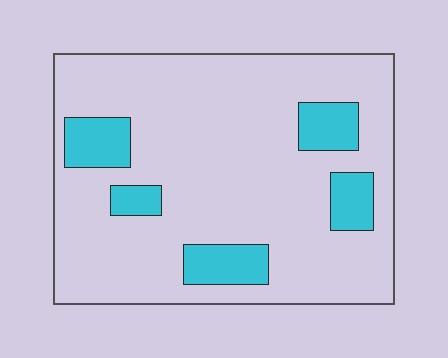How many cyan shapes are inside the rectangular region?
5.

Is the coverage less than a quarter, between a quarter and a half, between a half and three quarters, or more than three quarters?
Less than a quarter.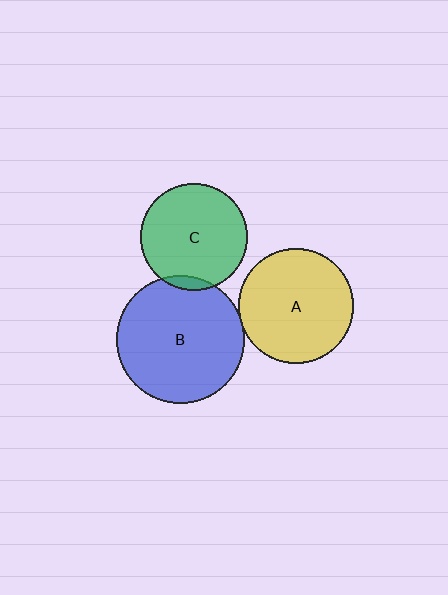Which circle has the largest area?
Circle B (blue).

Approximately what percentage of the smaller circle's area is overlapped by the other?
Approximately 5%.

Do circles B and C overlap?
Yes.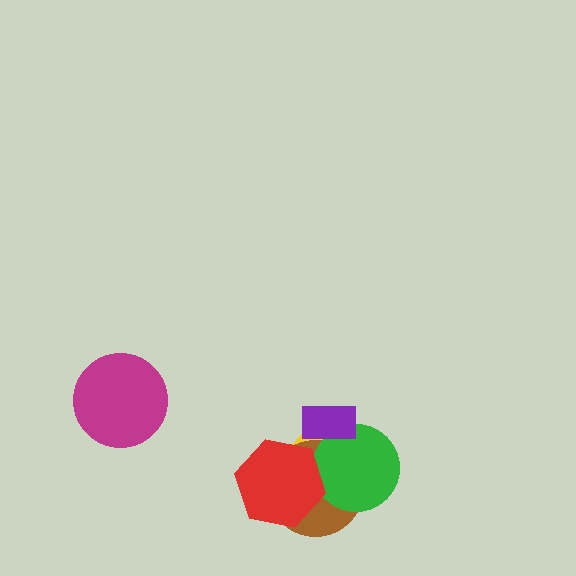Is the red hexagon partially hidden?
No, no other shape covers it.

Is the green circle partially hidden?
Yes, it is partially covered by another shape.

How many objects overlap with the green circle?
4 objects overlap with the green circle.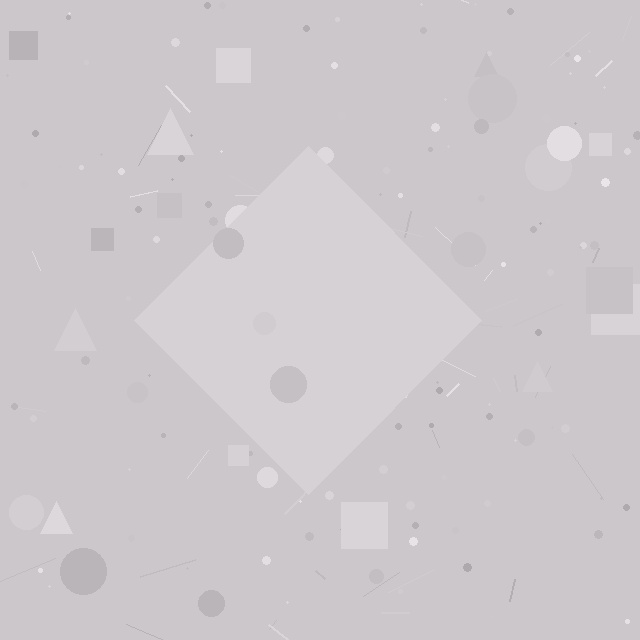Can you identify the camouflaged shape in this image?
The camouflaged shape is a diamond.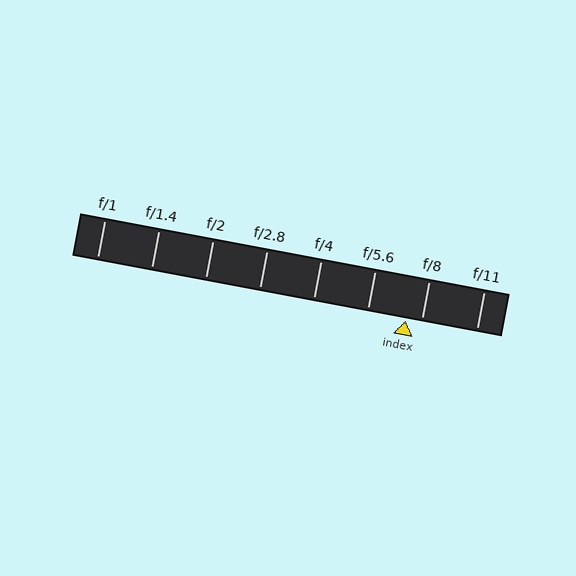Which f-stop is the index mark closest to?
The index mark is closest to f/8.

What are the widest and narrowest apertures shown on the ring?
The widest aperture shown is f/1 and the narrowest is f/11.